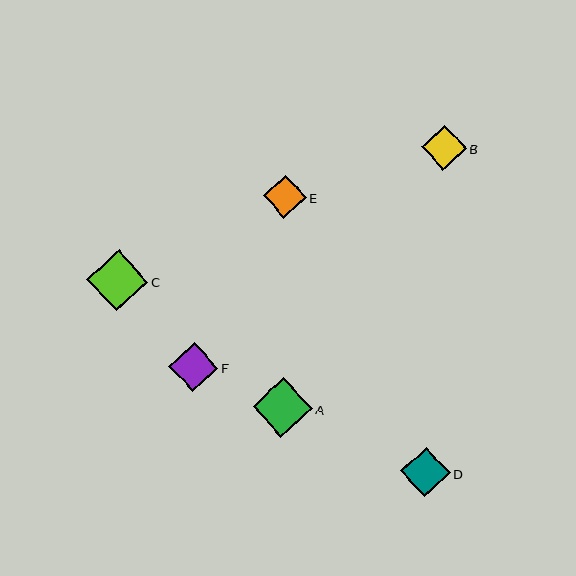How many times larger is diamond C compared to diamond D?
Diamond C is approximately 1.2 times the size of diamond D.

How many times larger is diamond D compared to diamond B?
Diamond D is approximately 1.1 times the size of diamond B.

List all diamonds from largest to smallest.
From largest to smallest: C, A, F, D, B, E.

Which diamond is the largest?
Diamond C is the largest with a size of approximately 61 pixels.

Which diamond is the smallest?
Diamond E is the smallest with a size of approximately 43 pixels.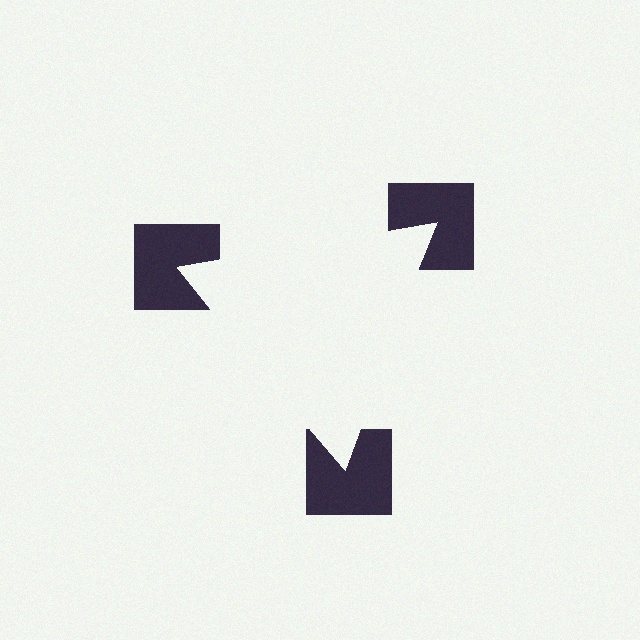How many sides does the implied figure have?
3 sides.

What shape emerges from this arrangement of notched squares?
An illusory triangle — its edges are inferred from the aligned wedge cuts in the notched squares, not physically drawn.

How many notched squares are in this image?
There are 3 — one at each vertex of the illusory triangle.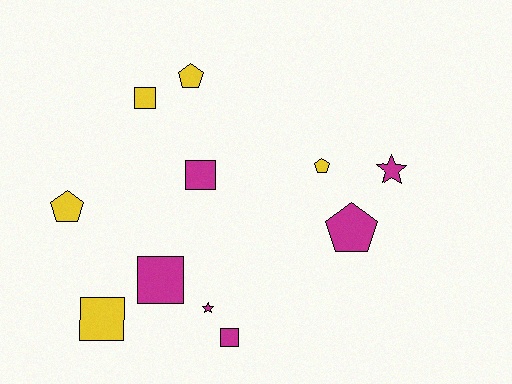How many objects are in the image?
There are 11 objects.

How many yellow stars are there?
There are no yellow stars.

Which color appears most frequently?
Magenta, with 6 objects.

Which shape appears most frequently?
Square, with 5 objects.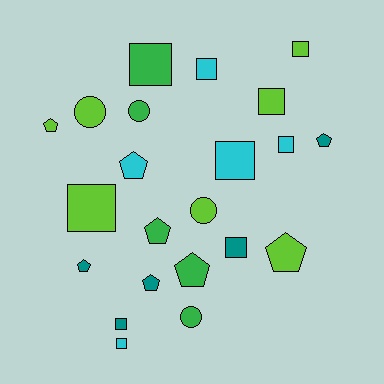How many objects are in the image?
There are 22 objects.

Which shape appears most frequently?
Square, with 10 objects.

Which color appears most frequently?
Lime, with 7 objects.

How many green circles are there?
There are 2 green circles.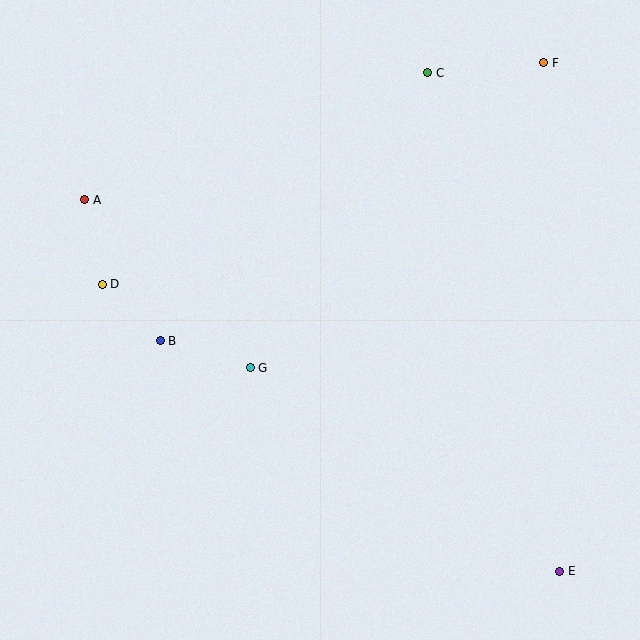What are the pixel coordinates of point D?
Point D is at (102, 284).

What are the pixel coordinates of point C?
Point C is at (428, 73).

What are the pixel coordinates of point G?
Point G is at (250, 368).